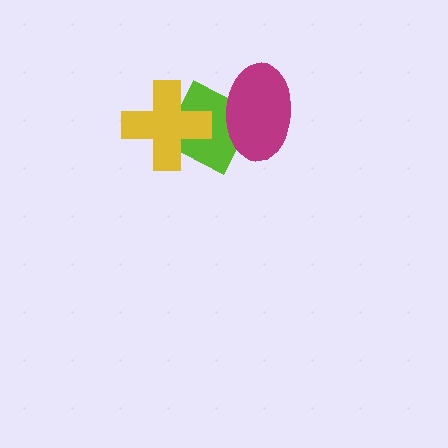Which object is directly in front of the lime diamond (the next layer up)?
The yellow cross is directly in front of the lime diamond.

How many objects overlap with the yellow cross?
1 object overlaps with the yellow cross.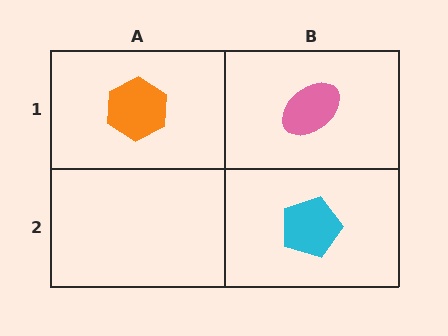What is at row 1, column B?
A pink ellipse.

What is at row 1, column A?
An orange hexagon.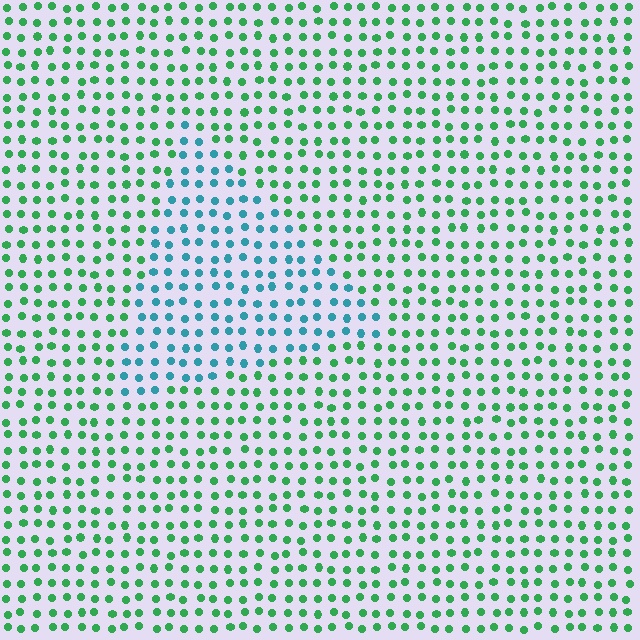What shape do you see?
I see a triangle.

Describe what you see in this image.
The image is filled with small green elements in a uniform arrangement. A triangle-shaped region is visible where the elements are tinted to a slightly different hue, forming a subtle color boundary.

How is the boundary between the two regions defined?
The boundary is defined purely by a slight shift in hue (about 51 degrees). Spacing, size, and orientation are identical on both sides.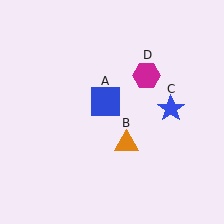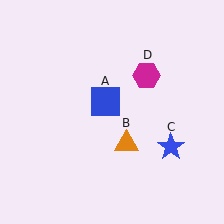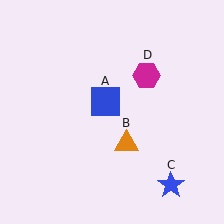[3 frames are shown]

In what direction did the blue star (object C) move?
The blue star (object C) moved down.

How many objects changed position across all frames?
1 object changed position: blue star (object C).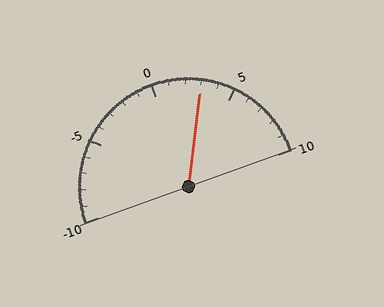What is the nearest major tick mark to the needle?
The nearest major tick mark is 5.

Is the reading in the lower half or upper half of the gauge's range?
The reading is in the upper half of the range (-10 to 10).